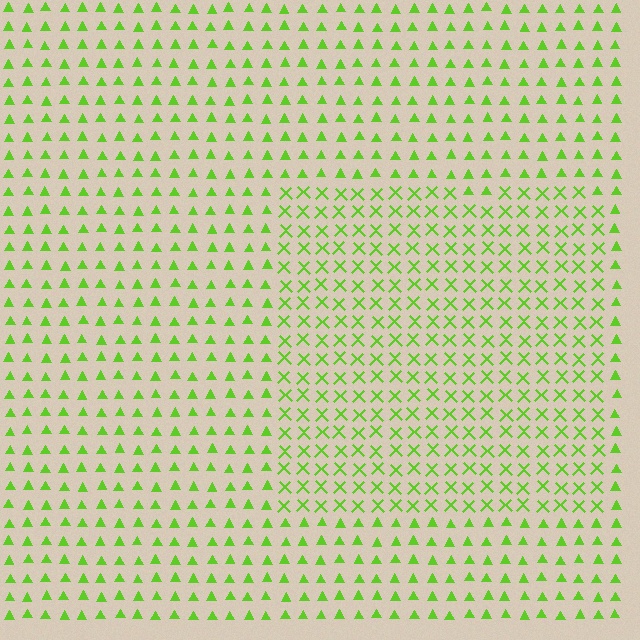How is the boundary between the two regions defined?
The boundary is defined by a change in element shape: X marks inside vs. triangles outside. All elements share the same color and spacing.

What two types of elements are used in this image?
The image uses X marks inside the rectangle region and triangles outside it.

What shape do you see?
I see a rectangle.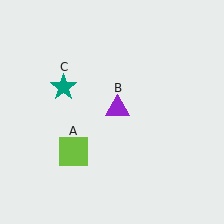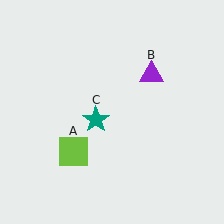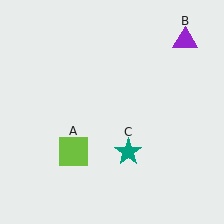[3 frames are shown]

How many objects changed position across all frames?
2 objects changed position: purple triangle (object B), teal star (object C).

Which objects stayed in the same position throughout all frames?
Lime square (object A) remained stationary.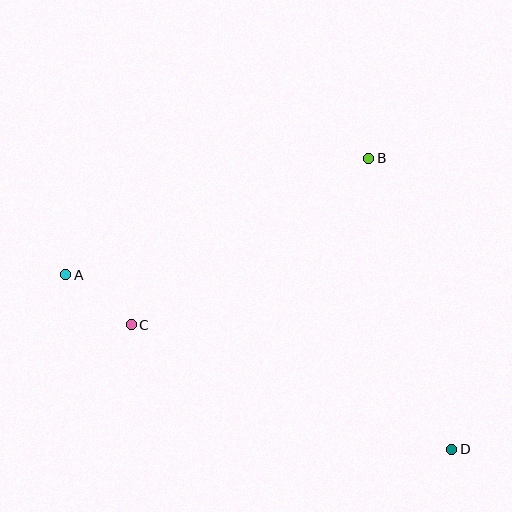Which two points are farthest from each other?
Points A and D are farthest from each other.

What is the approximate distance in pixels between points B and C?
The distance between B and C is approximately 290 pixels.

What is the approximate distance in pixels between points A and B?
The distance between A and B is approximately 325 pixels.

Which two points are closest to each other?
Points A and C are closest to each other.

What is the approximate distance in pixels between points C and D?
The distance between C and D is approximately 343 pixels.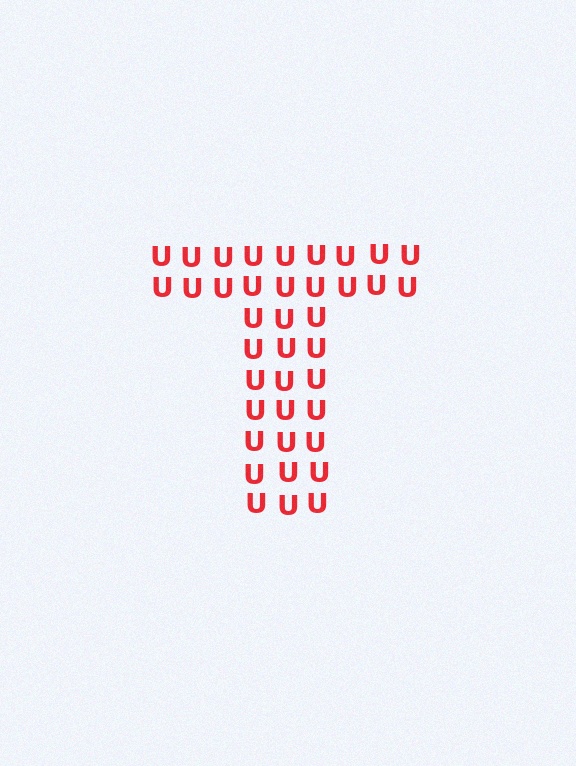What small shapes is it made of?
It is made of small letter U's.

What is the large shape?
The large shape is the letter T.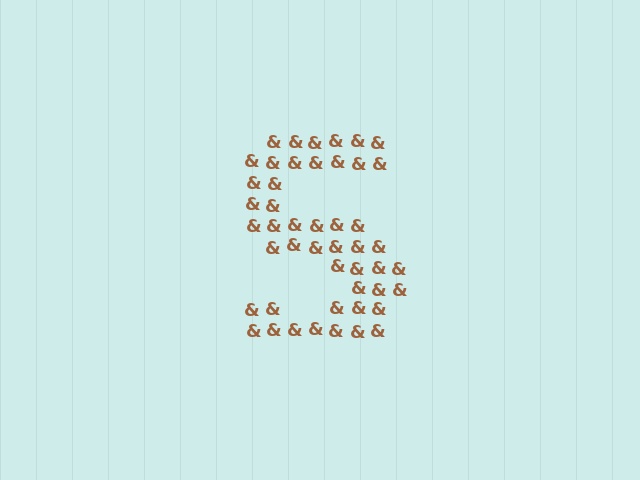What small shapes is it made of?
It is made of small ampersands.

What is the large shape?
The large shape is the letter S.